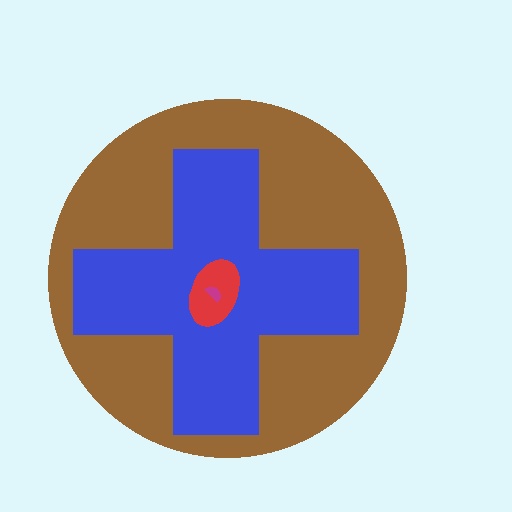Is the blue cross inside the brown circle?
Yes.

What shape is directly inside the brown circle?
The blue cross.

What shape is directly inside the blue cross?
The red ellipse.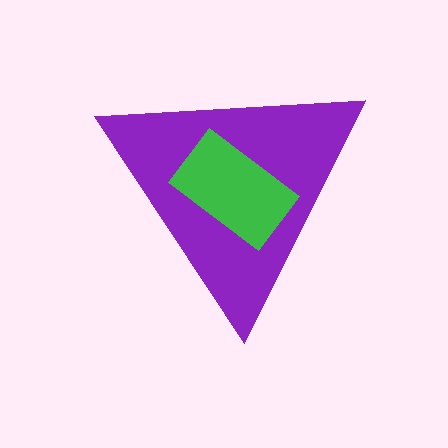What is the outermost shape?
The purple triangle.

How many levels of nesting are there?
2.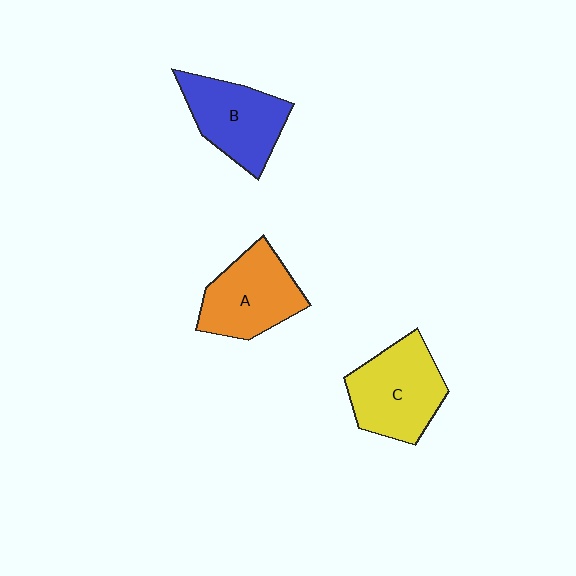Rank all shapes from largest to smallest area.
From largest to smallest: C (yellow), A (orange), B (blue).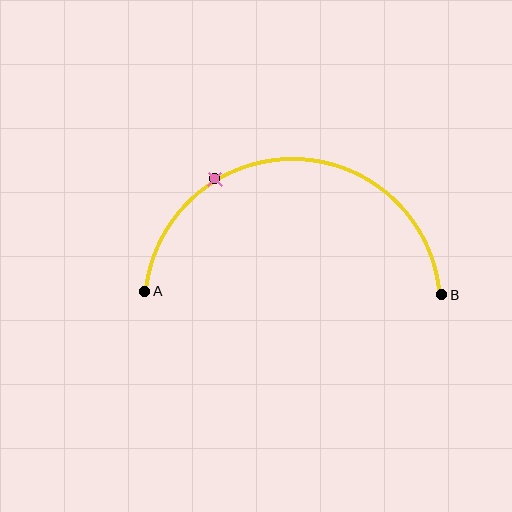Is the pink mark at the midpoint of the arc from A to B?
No. The pink mark lies on the arc but is closer to endpoint A. The arc midpoint would be at the point on the curve equidistant along the arc from both A and B.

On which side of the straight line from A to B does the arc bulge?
The arc bulges above the straight line connecting A and B.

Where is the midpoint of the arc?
The arc midpoint is the point on the curve farthest from the straight line joining A and B. It sits above that line.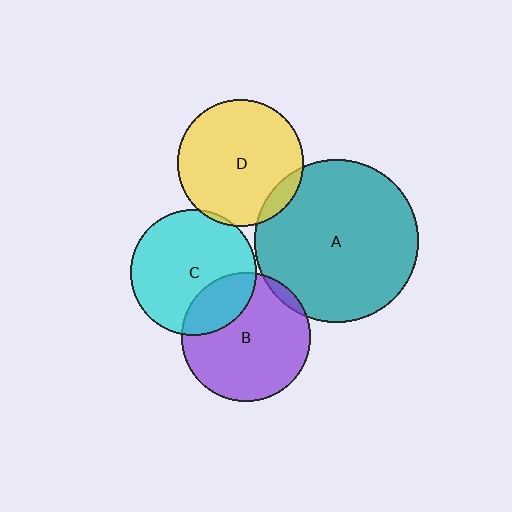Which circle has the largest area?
Circle A (teal).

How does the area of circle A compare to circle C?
Approximately 1.7 times.